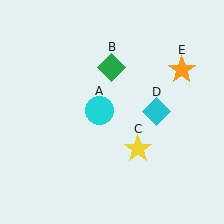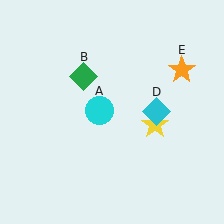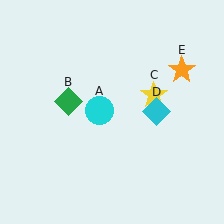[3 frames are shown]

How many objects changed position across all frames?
2 objects changed position: green diamond (object B), yellow star (object C).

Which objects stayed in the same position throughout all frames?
Cyan circle (object A) and cyan diamond (object D) and orange star (object E) remained stationary.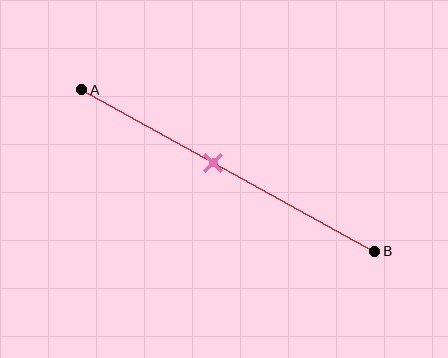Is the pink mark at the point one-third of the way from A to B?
No, the mark is at about 45% from A, not at the 33% one-third point.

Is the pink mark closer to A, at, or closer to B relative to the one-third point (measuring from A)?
The pink mark is closer to point B than the one-third point of segment AB.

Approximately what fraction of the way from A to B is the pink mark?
The pink mark is approximately 45% of the way from A to B.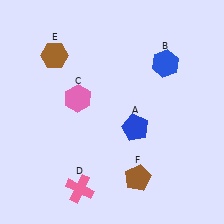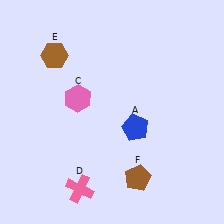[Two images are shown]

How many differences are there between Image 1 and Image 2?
There is 1 difference between the two images.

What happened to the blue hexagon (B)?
The blue hexagon (B) was removed in Image 2. It was in the top-right area of Image 1.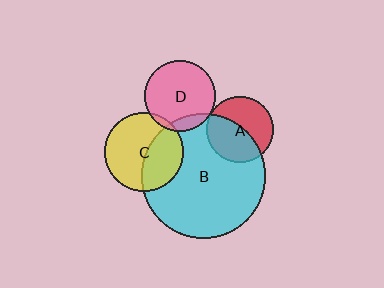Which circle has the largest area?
Circle B (cyan).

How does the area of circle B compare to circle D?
Approximately 3.1 times.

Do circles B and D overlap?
Yes.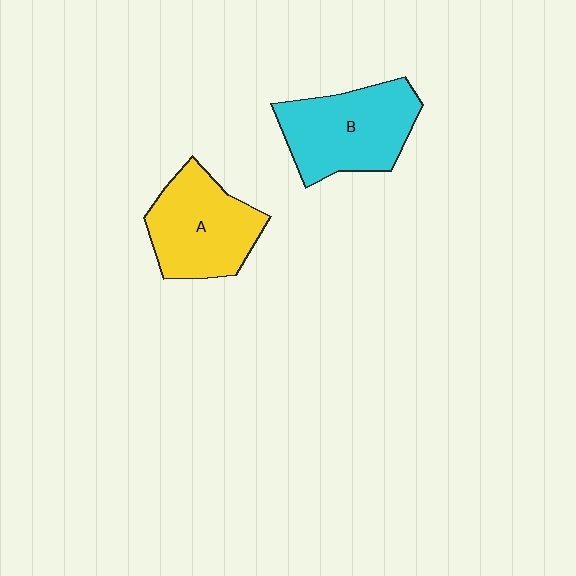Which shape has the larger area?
Shape B (cyan).